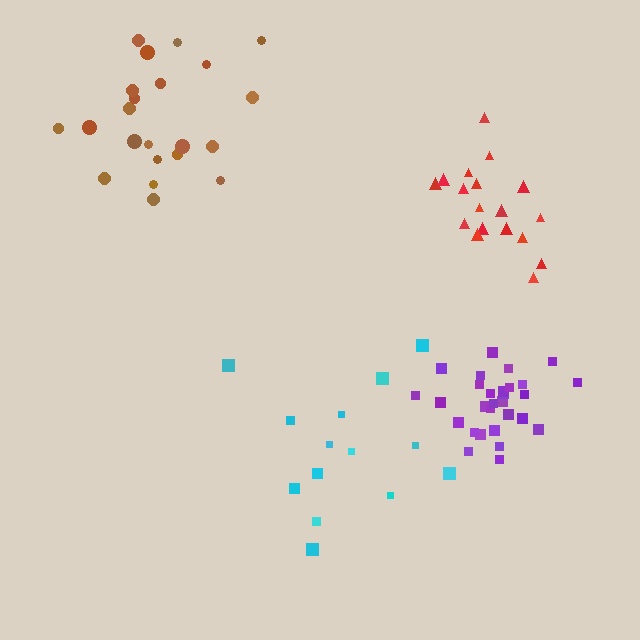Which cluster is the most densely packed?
Purple.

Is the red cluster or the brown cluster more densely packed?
Red.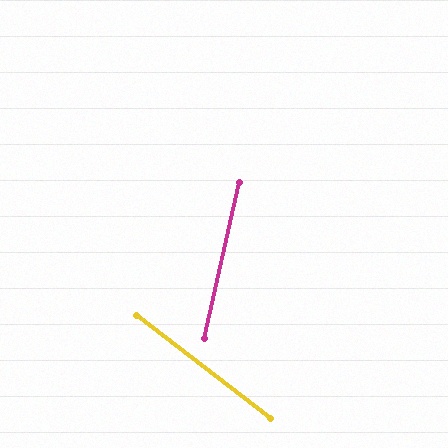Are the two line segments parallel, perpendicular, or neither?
Neither parallel nor perpendicular — they differ by about 65°.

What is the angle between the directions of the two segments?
Approximately 65 degrees.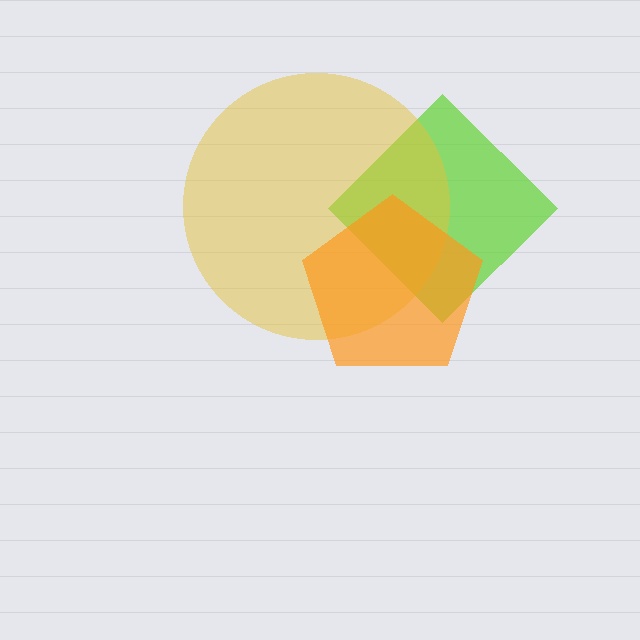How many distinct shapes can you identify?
There are 3 distinct shapes: a lime diamond, a yellow circle, an orange pentagon.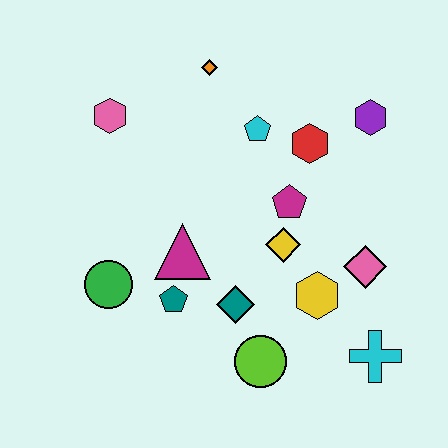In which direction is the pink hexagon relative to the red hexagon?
The pink hexagon is to the left of the red hexagon.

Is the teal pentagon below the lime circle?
No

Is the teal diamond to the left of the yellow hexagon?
Yes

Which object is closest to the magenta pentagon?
The yellow diamond is closest to the magenta pentagon.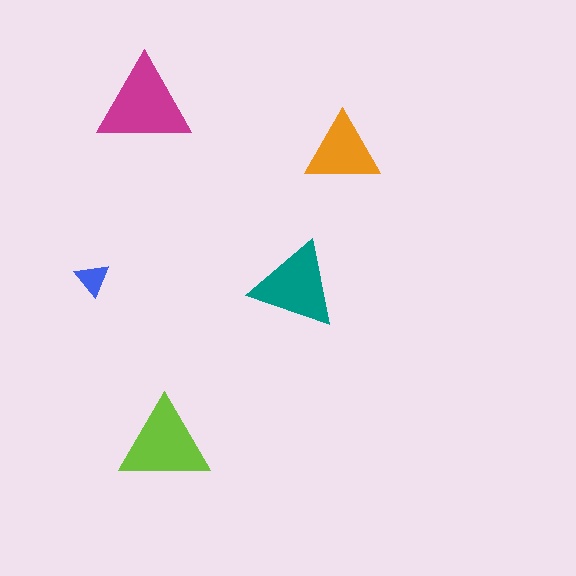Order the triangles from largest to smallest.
the magenta one, the lime one, the teal one, the orange one, the blue one.